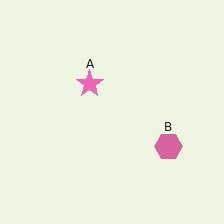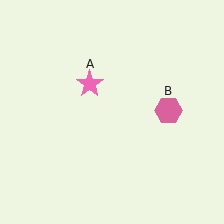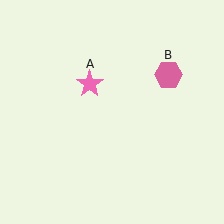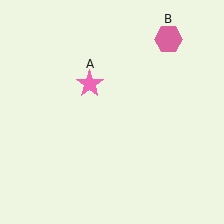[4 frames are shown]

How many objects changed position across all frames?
1 object changed position: pink hexagon (object B).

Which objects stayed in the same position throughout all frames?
Pink star (object A) remained stationary.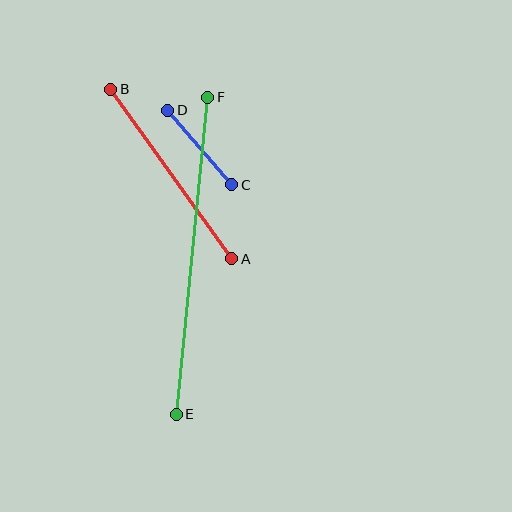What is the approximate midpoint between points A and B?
The midpoint is at approximately (171, 174) pixels.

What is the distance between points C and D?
The distance is approximately 98 pixels.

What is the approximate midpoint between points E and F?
The midpoint is at approximately (192, 256) pixels.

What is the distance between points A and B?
The distance is approximately 208 pixels.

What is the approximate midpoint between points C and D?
The midpoint is at approximately (200, 148) pixels.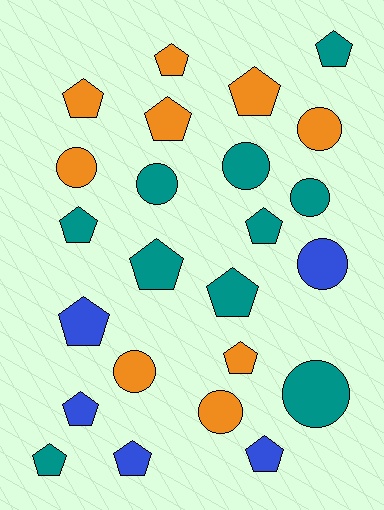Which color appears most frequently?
Teal, with 10 objects.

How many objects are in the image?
There are 24 objects.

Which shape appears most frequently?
Pentagon, with 15 objects.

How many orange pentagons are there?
There are 5 orange pentagons.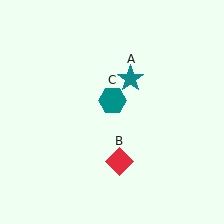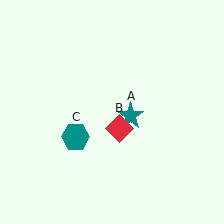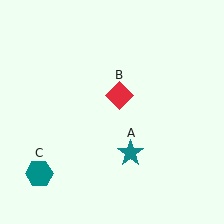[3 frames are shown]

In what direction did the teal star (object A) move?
The teal star (object A) moved down.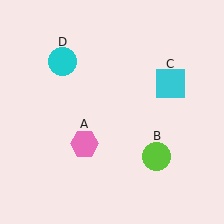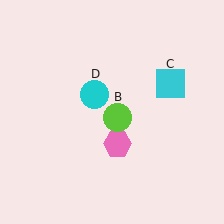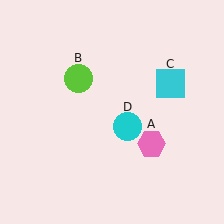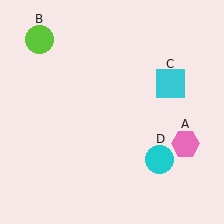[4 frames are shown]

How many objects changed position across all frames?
3 objects changed position: pink hexagon (object A), lime circle (object B), cyan circle (object D).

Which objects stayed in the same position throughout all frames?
Cyan square (object C) remained stationary.